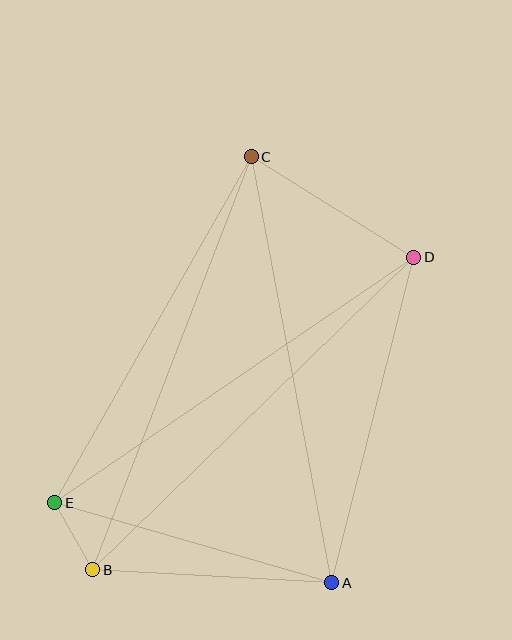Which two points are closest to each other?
Points B and E are closest to each other.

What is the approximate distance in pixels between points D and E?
The distance between D and E is approximately 435 pixels.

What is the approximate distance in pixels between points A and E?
The distance between A and E is approximately 289 pixels.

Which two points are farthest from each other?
Points B and D are farthest from each other.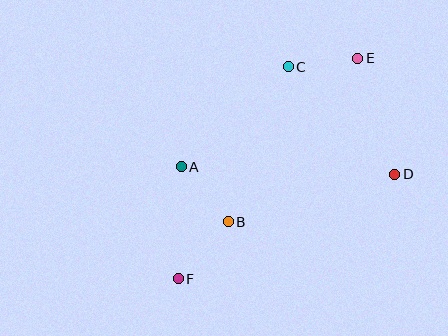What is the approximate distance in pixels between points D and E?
The distance between D and E is approximately 122 pixels.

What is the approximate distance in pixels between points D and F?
The distance between D and F is approximately 241 pixels.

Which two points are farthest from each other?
Points E and F are farthest from each other.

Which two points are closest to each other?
Points C and E are closest to each other.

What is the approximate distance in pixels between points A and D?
The distance between A and D is approximately 214 pixels.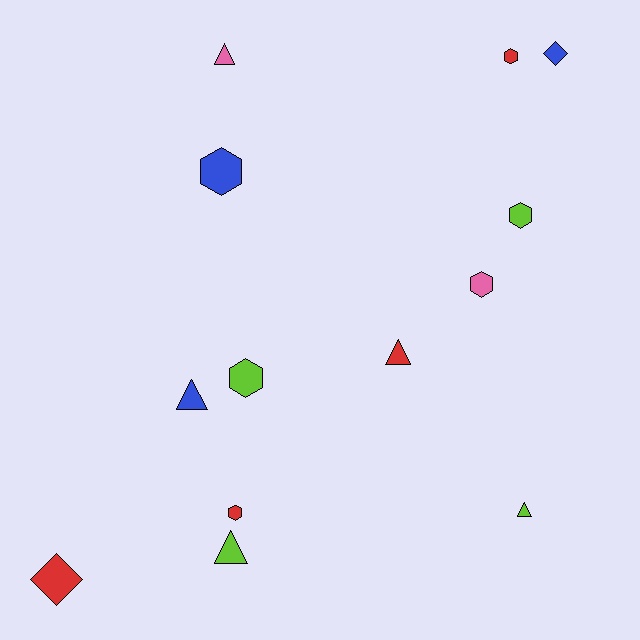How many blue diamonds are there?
There is 1 blue diamond.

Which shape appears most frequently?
Hexagon, with 6 objects.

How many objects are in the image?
There are 13 objects.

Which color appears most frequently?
Lime, with 4 objects.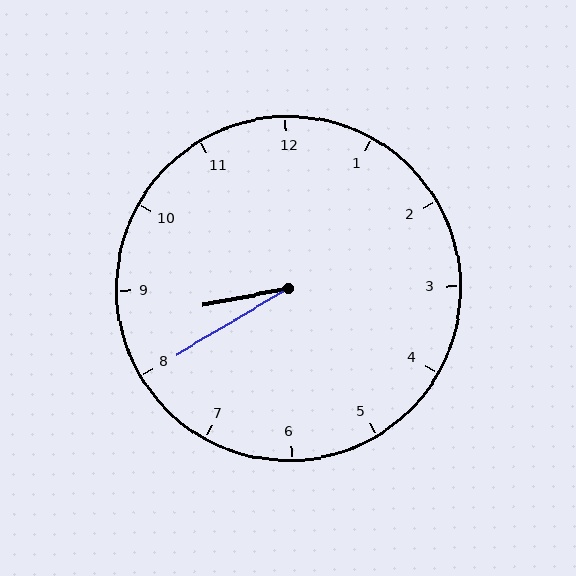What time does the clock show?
8:40.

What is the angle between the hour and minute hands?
Approximately 20 degrees.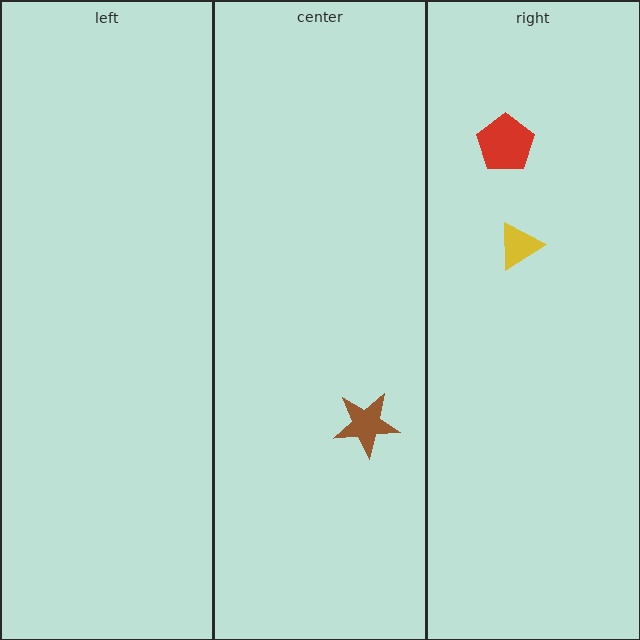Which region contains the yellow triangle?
The right region.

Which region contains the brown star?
The center region.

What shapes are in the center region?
The brown star.